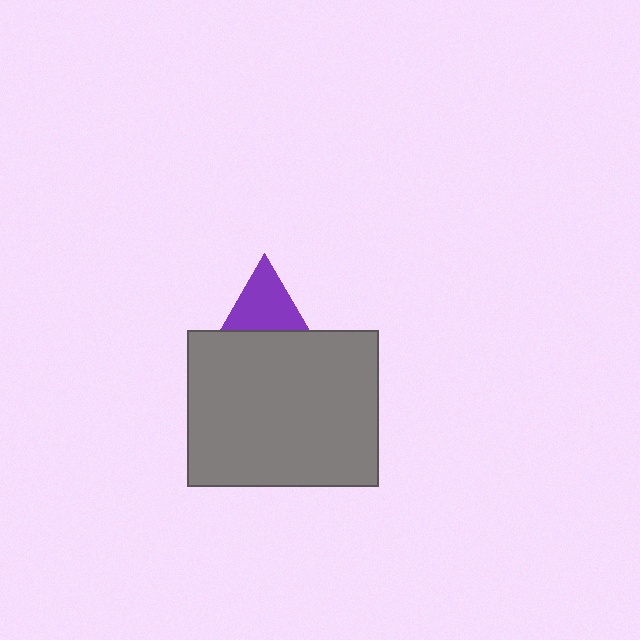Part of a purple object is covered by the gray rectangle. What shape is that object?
It is a triangle.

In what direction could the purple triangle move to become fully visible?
The purple triangle could move up. That would shift it out from behind the gray rectangle entirely.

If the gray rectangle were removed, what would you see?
You would see the complete purple triangle.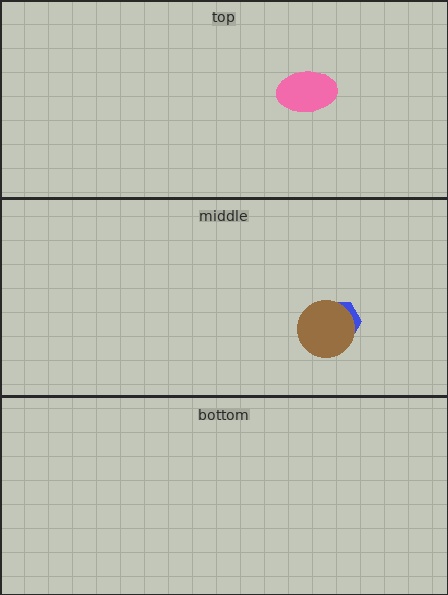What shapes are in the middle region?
The blue hexagon, the brown circle.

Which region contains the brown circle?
The middle region.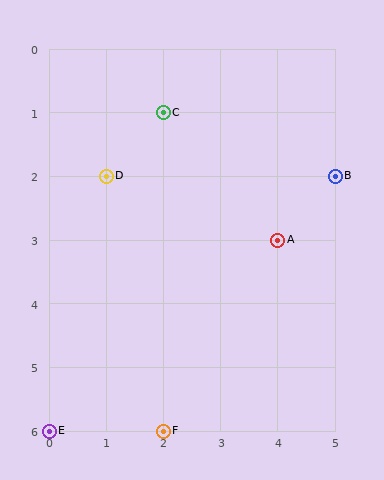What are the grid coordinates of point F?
Point F is at grid coordinates (2, 6).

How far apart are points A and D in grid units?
Points A and D are 3 columns and 1 row apart (about 3.2 grid units diagonally).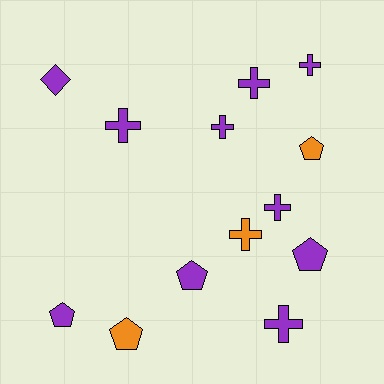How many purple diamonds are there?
There is 1 purple diamond.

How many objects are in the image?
There are 13 objects.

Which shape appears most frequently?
Cross, with 7 objects.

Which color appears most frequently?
Purple, with 10 objects.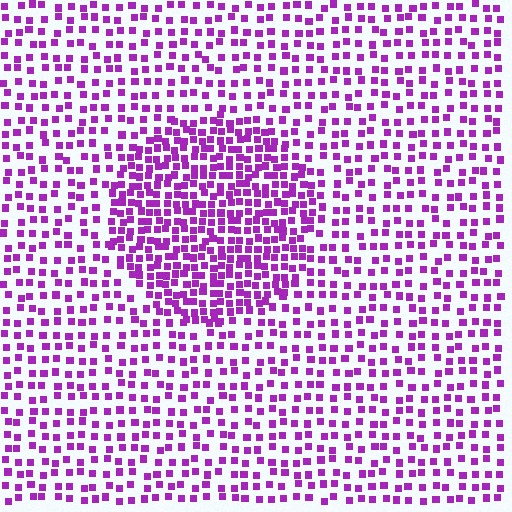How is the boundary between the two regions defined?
The boundary is defined by a change in element density (approximately 2.0x ratio). All elements are the same color, size, and shape.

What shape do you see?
I see a circle.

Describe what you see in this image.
The image contains small purple elements arranged at two different densities. A circle-shaped region is visible where the elements are more densely packed than the surrounding area.